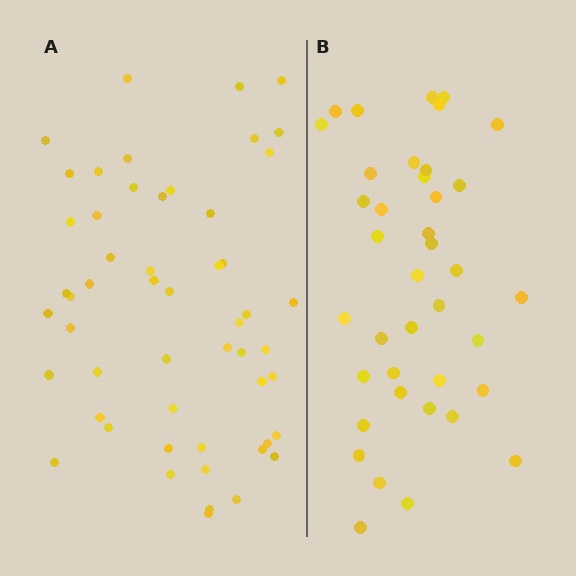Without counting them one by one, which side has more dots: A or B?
Region A (the left region) has more dots.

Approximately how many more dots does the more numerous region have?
Region A has approximately 15 more dots than region B.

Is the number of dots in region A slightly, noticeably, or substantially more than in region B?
Region A has noticeably more, but not dramatically so. The ratio is roughly 1.4 to 1.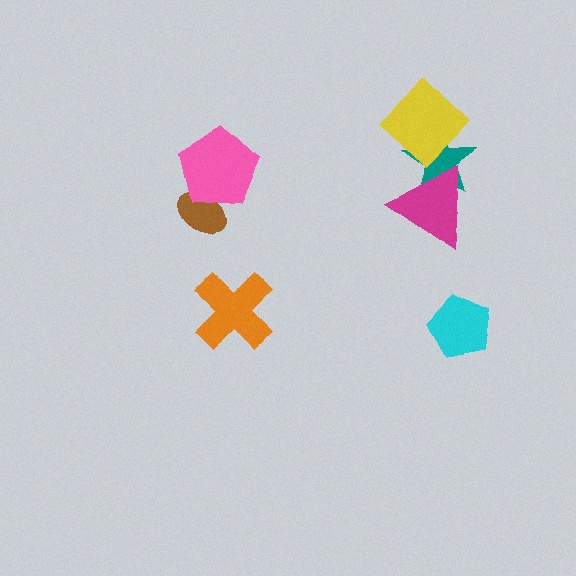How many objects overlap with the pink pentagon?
1 object overlaps with the pink pentagon.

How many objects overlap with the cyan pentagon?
0 objects overlap with the cyan pentagon.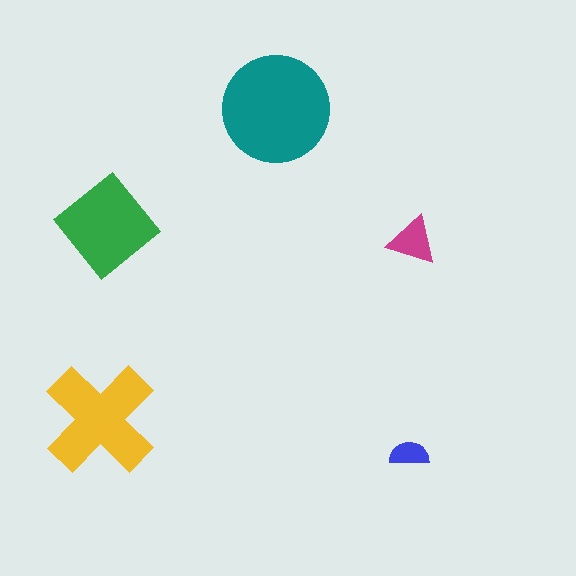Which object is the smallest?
The blue semicircle.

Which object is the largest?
The teal circle.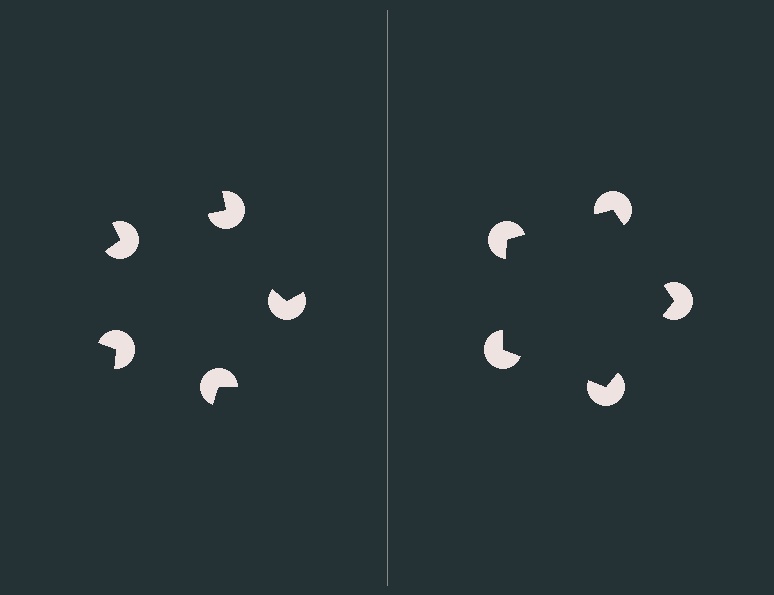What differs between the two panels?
The pac-man discs are positioned identically on both sides; only the wedge orientations differ. On the right they align to a pentagon; on the left they are misaligned.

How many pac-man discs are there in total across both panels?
10 — 5 on each side.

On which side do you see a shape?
An illusory pentagon appears on the right side. On the left side the wedge cuts are rotated, so no coherent shape forms.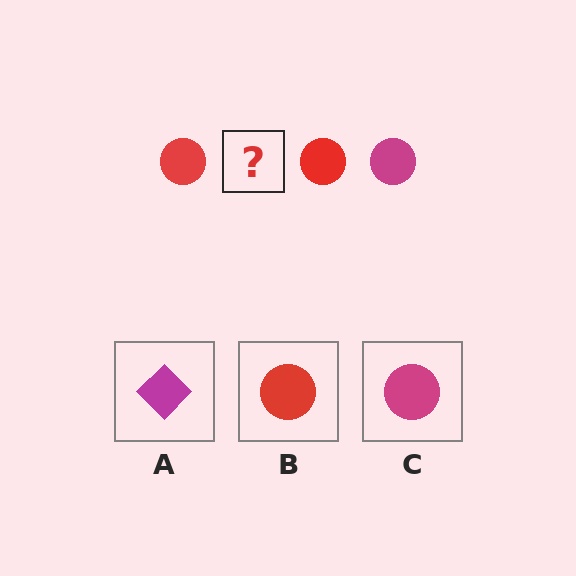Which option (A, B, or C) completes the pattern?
C.